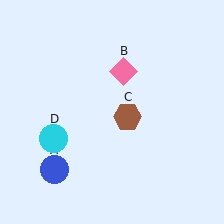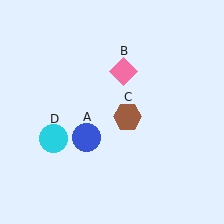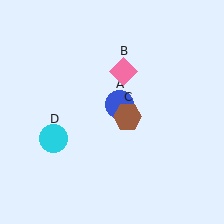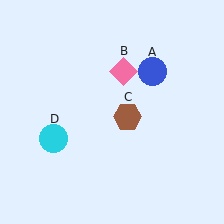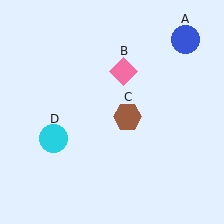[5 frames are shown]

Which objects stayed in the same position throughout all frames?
Pink diamond (object B) and brown hexagon (object C) and cyan circle (object D) remained stationary.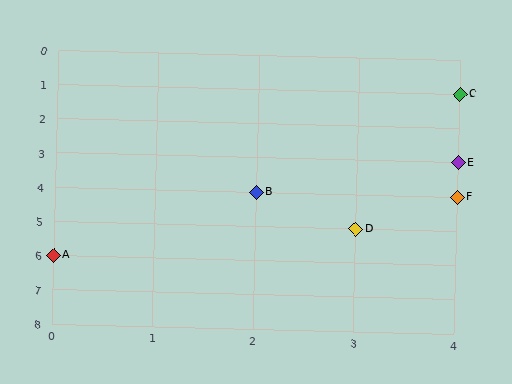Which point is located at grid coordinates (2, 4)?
Point B is at (2, 4).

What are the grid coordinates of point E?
Point E is at grid coordinates (4, 3).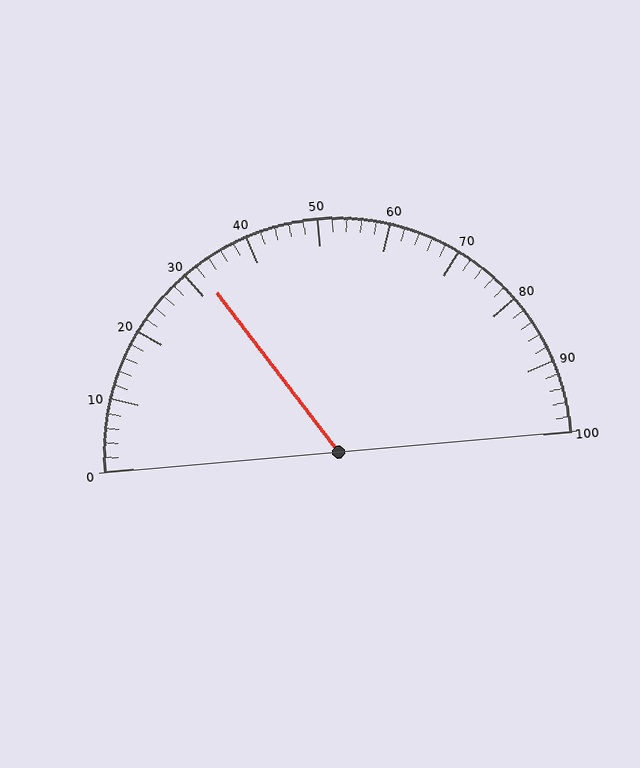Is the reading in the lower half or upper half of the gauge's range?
The reading is in the lower half of the range (0 to 100).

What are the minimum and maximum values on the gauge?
The gauge ranges from 0 to 100.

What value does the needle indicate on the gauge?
The needle indicates approximately 32.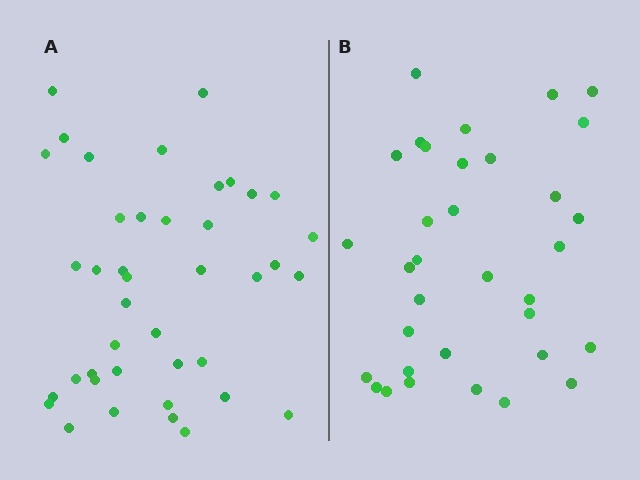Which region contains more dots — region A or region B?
Region A (the left region) has more dots.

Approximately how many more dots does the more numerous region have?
Region A has roughly 8 or so more dots than region B.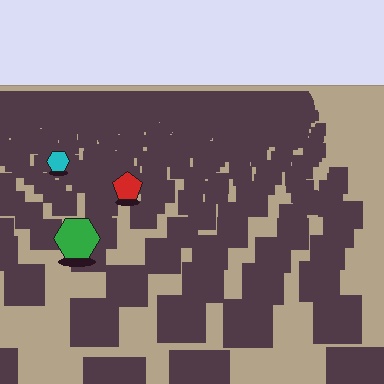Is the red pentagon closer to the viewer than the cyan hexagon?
Yes. The red pentagon is closer — you can tell from the texture gradient: the ground texture is coarser near it.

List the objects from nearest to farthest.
From nearest to farthest: the green hexagon, the red pentagon, the cyan hexagon.